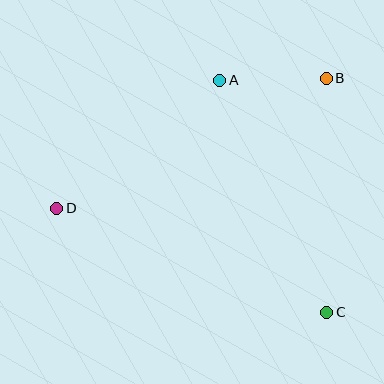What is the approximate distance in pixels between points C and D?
The distance between C and D is approximately 289 pixels.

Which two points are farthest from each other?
Points B and D are farthest from each other.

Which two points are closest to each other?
Points A and B are closest to each other.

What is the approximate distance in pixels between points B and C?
The distance between B and C is approximately 234 pixels.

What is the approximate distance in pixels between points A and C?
The distance between A and C is approximately 256 pixels.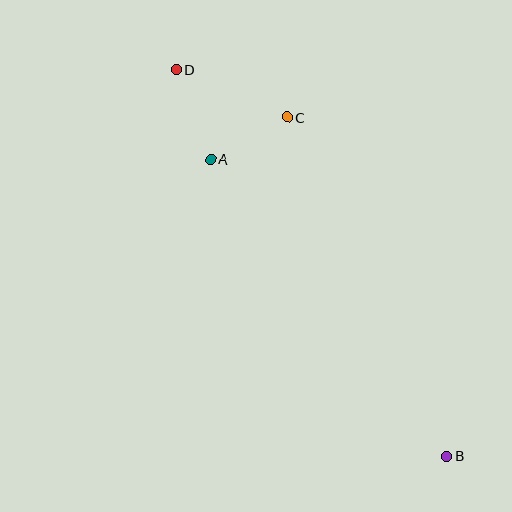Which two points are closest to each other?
Points A and C are closest to each other.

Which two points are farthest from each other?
Points B and D are farthest from each other.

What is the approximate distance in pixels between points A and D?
The distance between A and D is approximately 96 pixels.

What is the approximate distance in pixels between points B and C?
The distance between B and C is approximately 374 pixels.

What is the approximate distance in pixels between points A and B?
The distance between A and B is approximately 379 pixels.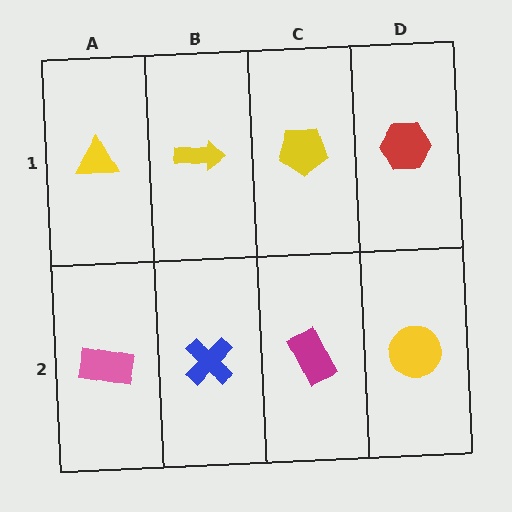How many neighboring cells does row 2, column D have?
2.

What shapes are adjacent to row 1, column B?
A blue cross (row 2, column B), a yellow triangle (row 1, column A), a yellow pentagon (row 1, column C).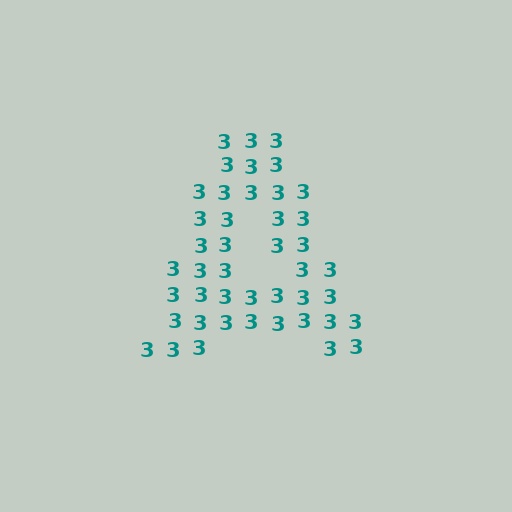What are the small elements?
The small elements are digit 3's.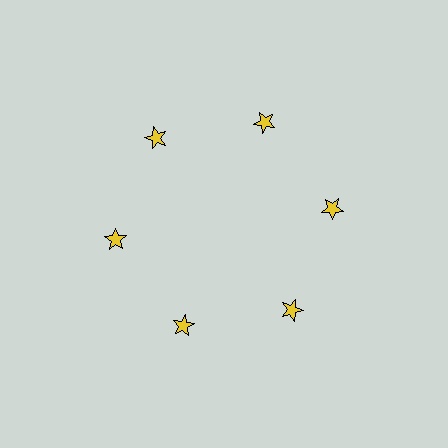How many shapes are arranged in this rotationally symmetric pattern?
There are 6 shapes, arranged in 6 groups of 1.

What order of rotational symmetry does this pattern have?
This pattern has 6-fold rotational symmetry.